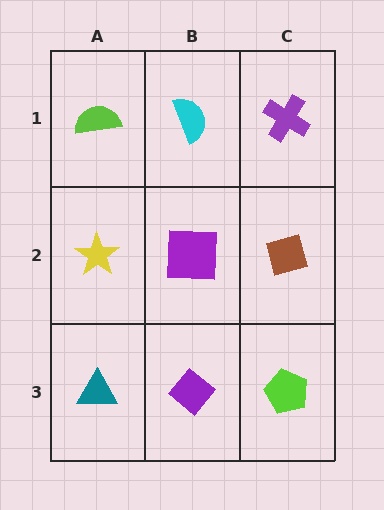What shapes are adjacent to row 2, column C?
A purple cross (row 1, column C), a lime pentagon (row 3, column C), a purple square (row 2, column B).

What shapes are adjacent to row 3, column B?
A purple square (row 2, column B), a teal triangle (row 3, column A), a lime pentagon (row 3, column C).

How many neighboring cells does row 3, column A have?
2.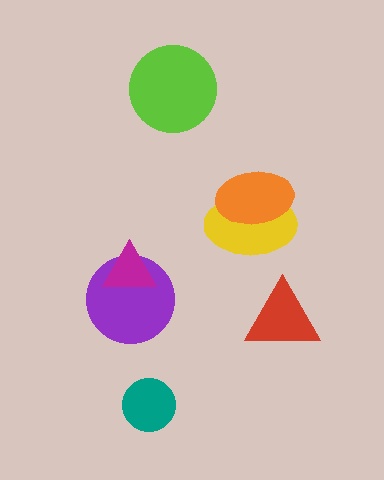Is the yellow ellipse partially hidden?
Yes, it is partially covered by another shape.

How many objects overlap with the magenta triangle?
1 object overlaps with the magenta triangle.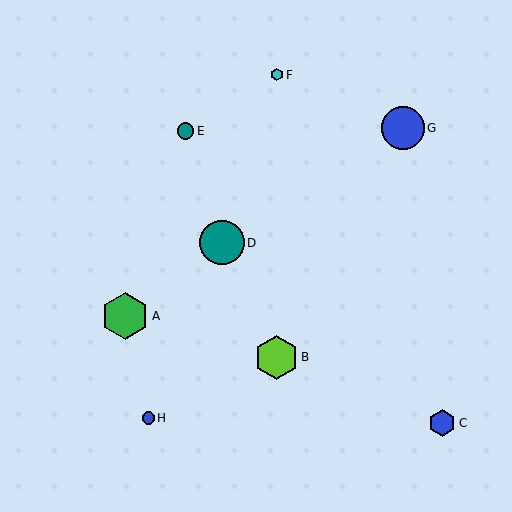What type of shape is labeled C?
Shape C is a blue hexagon.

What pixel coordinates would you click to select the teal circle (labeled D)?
Click at (222, 243) to select the teal circle D.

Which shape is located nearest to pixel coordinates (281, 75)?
The cyan hexagon (labeled F) at (277, 75) is nearest to that location.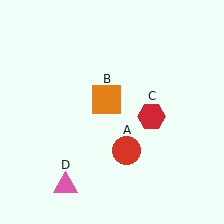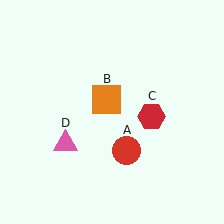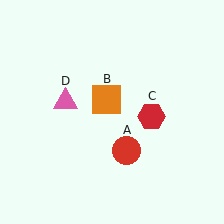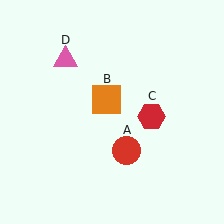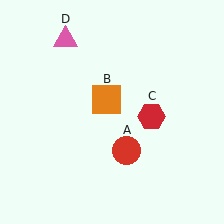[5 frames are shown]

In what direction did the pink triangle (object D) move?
The pink triangle (object D) moved up.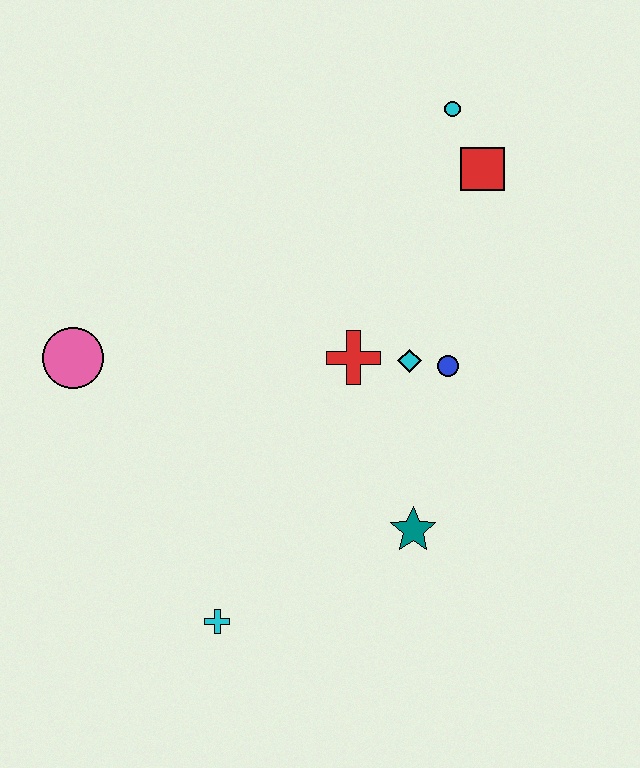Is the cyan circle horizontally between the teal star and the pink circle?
No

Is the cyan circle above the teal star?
Yes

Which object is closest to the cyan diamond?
The blue circle is closest to the cyan diamond.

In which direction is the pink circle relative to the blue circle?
The pink circle is to the left of the blue circle.